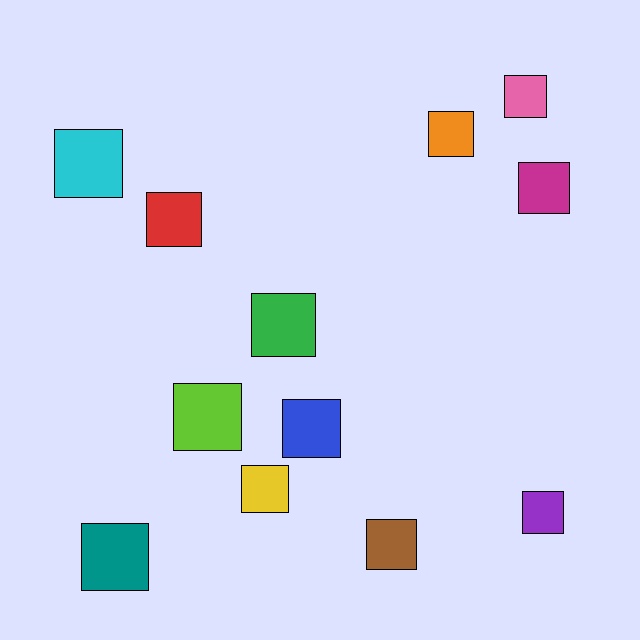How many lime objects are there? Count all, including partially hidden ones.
There is 1 lime object.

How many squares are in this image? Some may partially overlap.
There are 12 squares.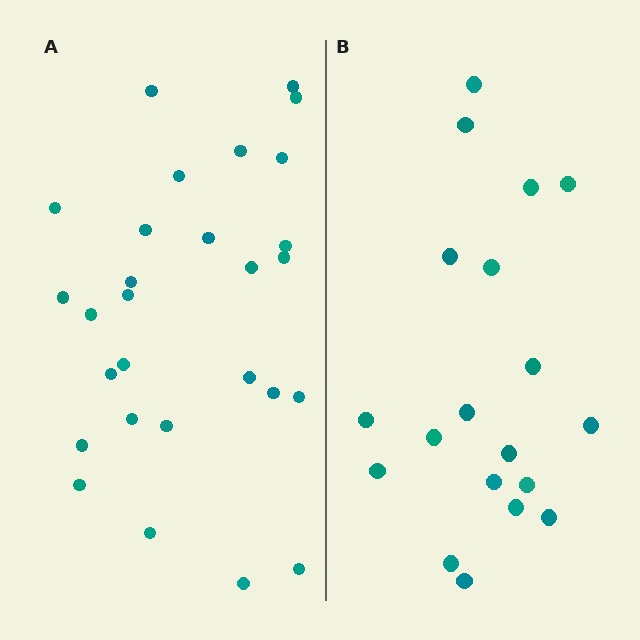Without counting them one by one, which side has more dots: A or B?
Region A (the left region) has more dots.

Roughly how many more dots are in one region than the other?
Region A has roughly 8 or so more dots than region B.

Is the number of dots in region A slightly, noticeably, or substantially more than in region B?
Region A has substantially more. The ratio is roughly 1.5 to 1.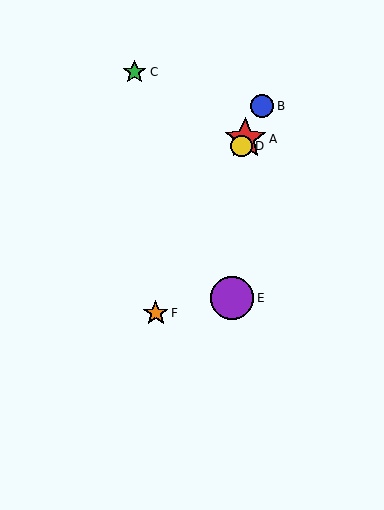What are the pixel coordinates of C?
Object C is at (135, 72).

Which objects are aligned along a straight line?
Objects A, B, D, F are aligned along a straight line.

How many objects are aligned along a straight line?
4 objects (A, B, D, F) are aligned along a straight line.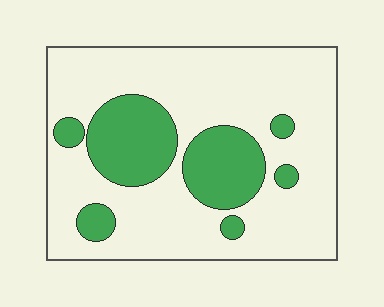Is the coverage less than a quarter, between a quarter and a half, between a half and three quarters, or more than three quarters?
Between a quarter and a half.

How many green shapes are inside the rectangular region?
7.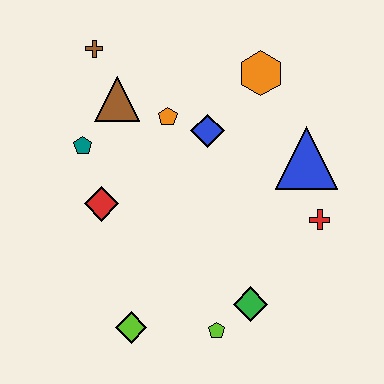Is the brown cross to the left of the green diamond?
Yes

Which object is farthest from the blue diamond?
The lime diamond is farthest from the blue diamond.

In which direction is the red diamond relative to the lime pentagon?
The red diamond is above the lime pentagon.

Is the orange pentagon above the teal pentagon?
Yes